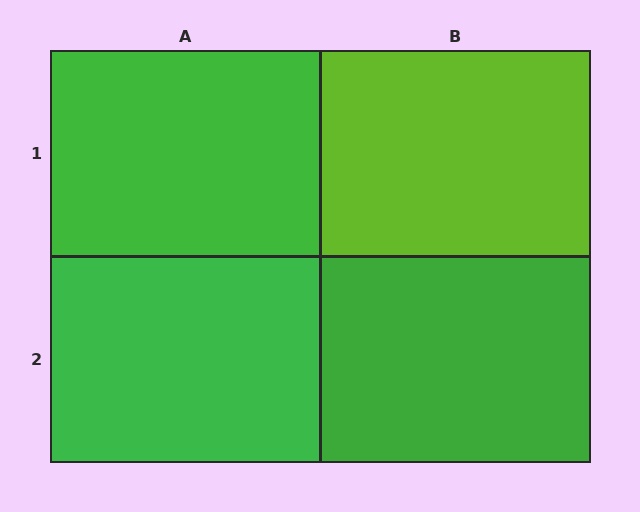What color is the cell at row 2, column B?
Green.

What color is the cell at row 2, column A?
Green.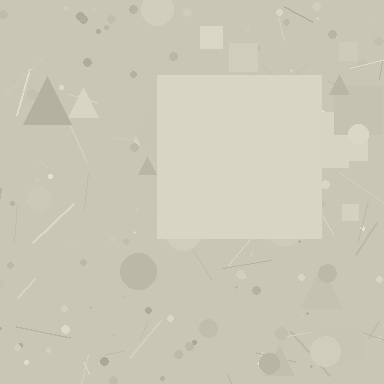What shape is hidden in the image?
A square is hidden in the image.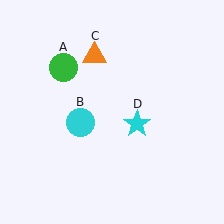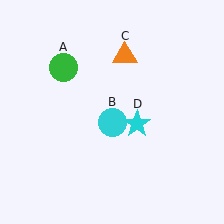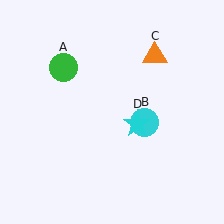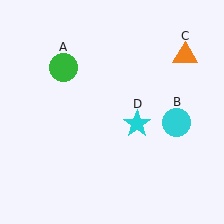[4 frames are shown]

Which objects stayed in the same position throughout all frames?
Green circle (object A) and cyan star (object D) remained stationary.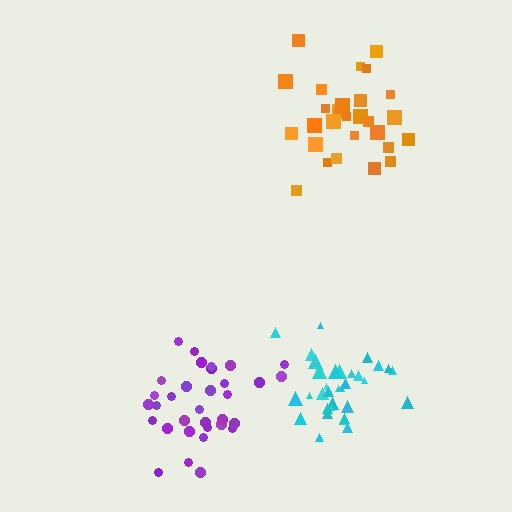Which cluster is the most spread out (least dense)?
Orange.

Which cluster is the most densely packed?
Cyan.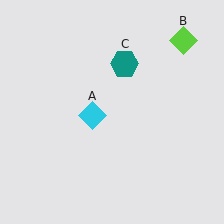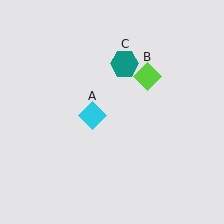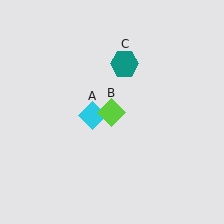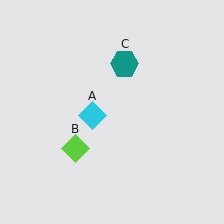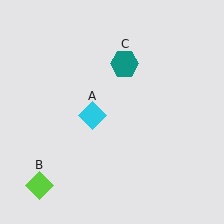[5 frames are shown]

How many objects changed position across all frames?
1 object changed position: lime diamond (object B).